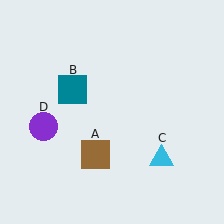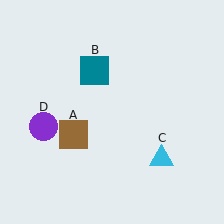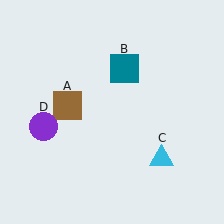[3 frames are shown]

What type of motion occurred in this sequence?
The brown square (object A), teal square (object B) rotated clockwise around the center of the scene.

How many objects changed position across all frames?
2 objects changed position: brown square (object A), teal square (object B).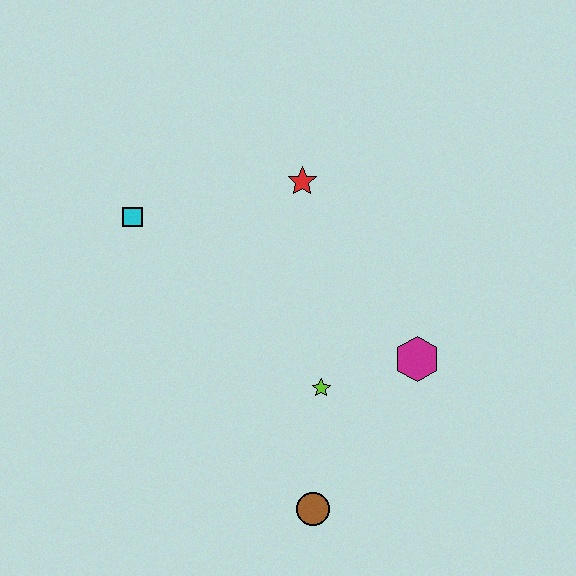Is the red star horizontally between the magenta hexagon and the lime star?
No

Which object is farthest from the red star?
The brown circle is farthest from the red star.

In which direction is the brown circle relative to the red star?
The brown circle is below the red star.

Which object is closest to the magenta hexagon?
The lime star is closest to the magenta hexagon.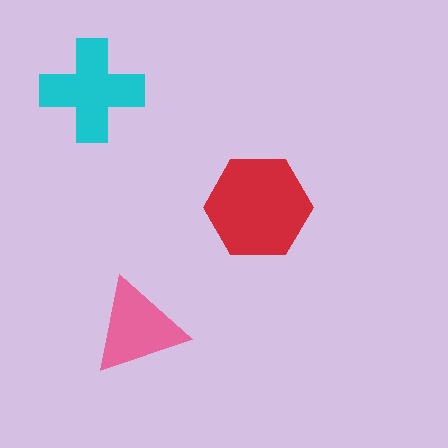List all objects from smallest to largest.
The pink triangle, the cyan cross, the red hexagon.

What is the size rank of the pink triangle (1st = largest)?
3rd.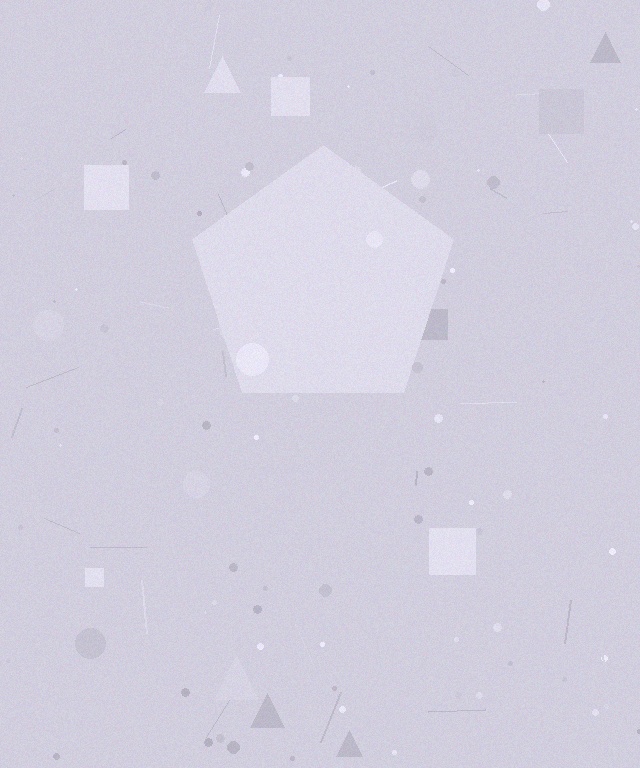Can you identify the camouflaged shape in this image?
The camouflaged shape is a pentagon.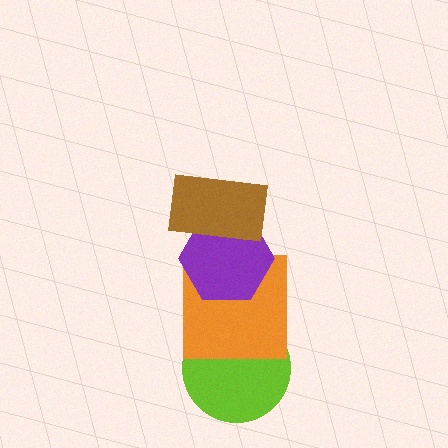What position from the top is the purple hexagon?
The purple hexagon is 2nd from the top.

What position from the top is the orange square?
The orange square is 3rd from the top.